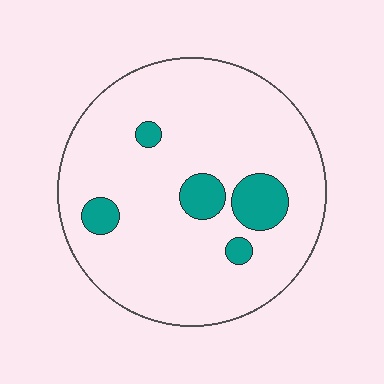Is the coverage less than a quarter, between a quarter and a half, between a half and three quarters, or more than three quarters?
Less than a quarter.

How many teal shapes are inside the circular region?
5.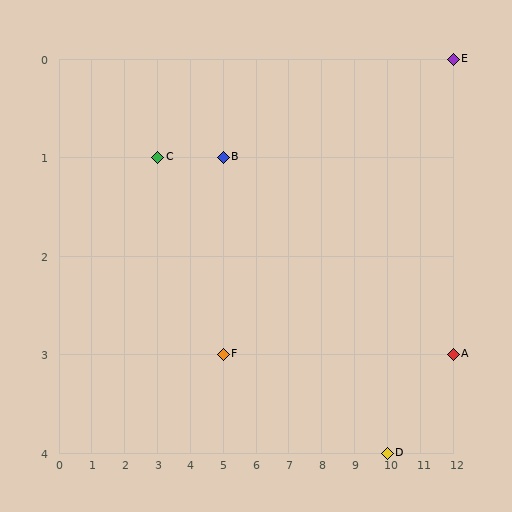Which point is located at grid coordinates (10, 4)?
Point D is at (10, 4).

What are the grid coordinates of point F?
Point F is at grid coordinates (5, 3).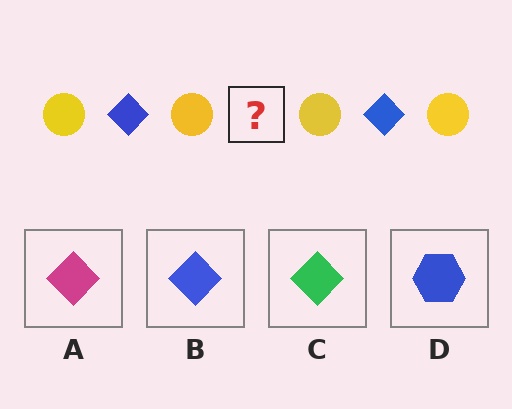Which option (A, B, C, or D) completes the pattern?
B.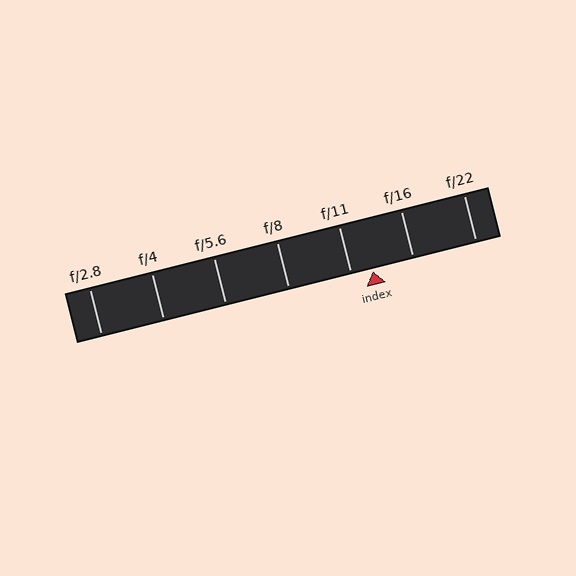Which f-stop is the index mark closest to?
The index mark is closest to f/11.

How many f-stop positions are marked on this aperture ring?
There are 7 f-stop positions marked.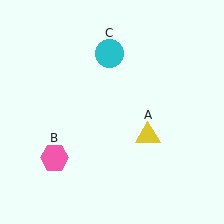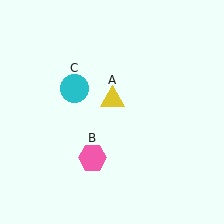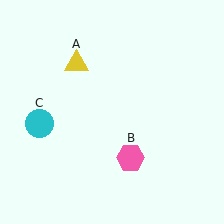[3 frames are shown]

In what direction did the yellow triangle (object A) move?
The yellow triangle (object A) moved up and to the left.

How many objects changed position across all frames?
3 objects changed position: yellow triangle (object A), pink hexagon (object B), cyan circle (object C).